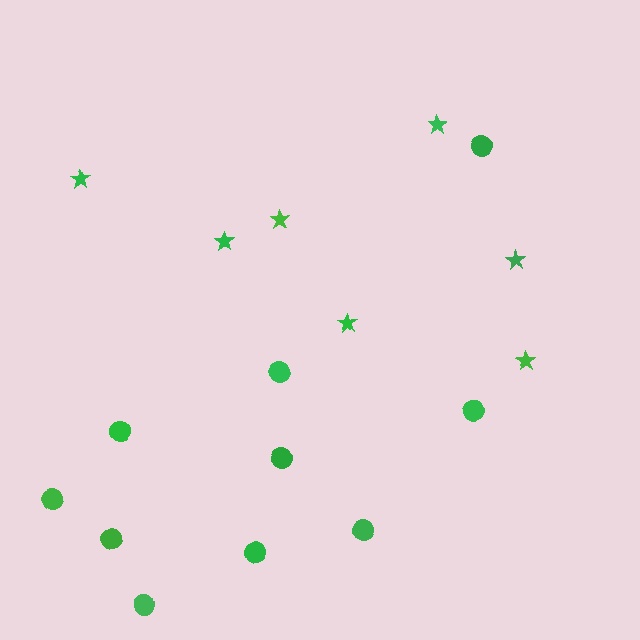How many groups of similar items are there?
There are 2 groups: one group of stars (7) and one group of circles (10).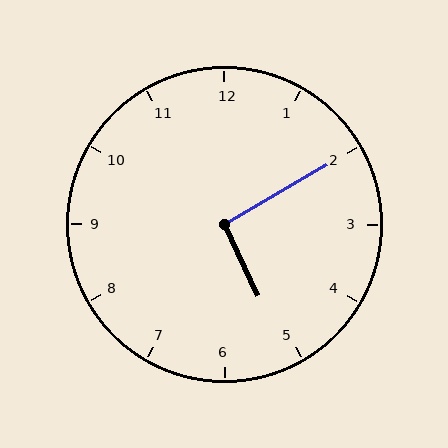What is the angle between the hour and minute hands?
Approximately 95 degrees.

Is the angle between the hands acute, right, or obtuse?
It is right.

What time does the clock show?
5:10.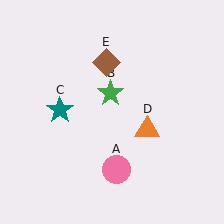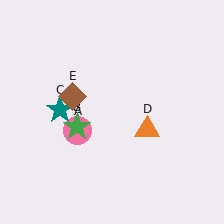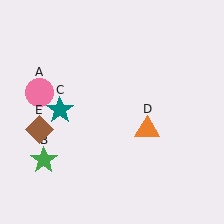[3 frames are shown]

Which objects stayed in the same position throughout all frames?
Teal star (object C) and orange triangle (object D) remained stationary.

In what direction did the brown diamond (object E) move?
The brown diamond (object E) moved down and to the left.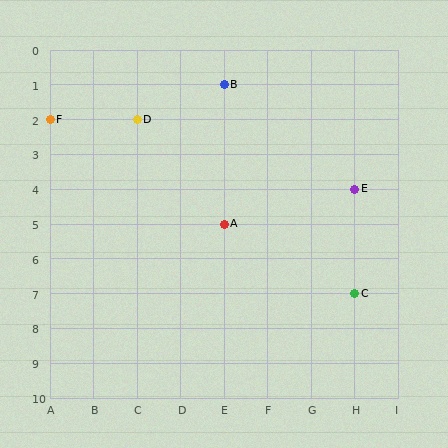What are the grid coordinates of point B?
Point B is at grid coordinates (E, 1).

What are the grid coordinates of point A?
Point A is at grid coordinates (E, 5).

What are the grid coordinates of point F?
Point F is at grid coordinates (A, 2).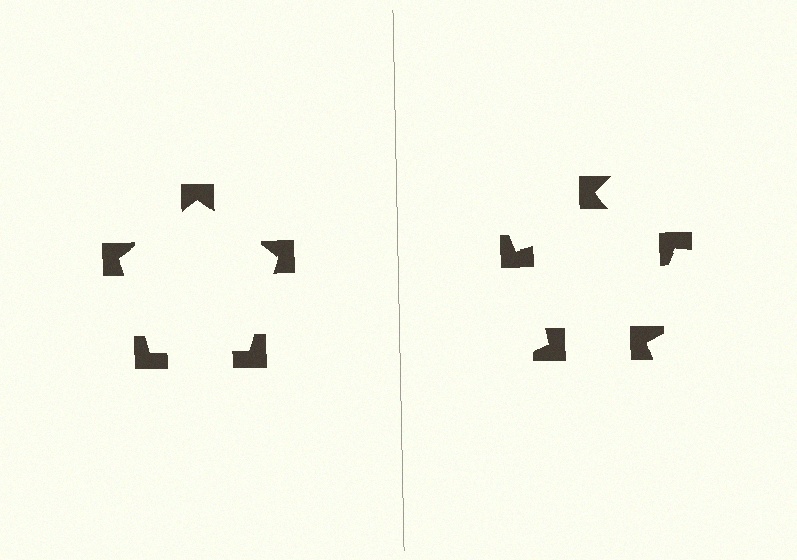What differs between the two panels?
The notched squares are positioned identically on both sides; only the wedge orientations differ. On the left they align to a pentagon; on the right they are misaligned.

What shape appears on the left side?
An illusory pentagon.